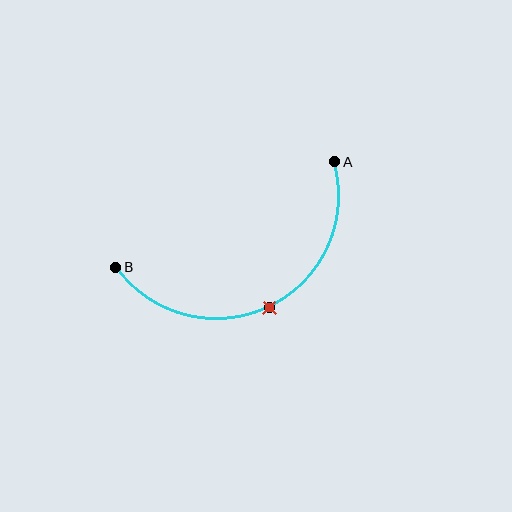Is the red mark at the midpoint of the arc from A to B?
Yes. The red mark lies on the arc at equal arc-length from both A and B — it is the arc midpoint.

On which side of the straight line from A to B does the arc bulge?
The arc bulges below the straight line connecting A and B.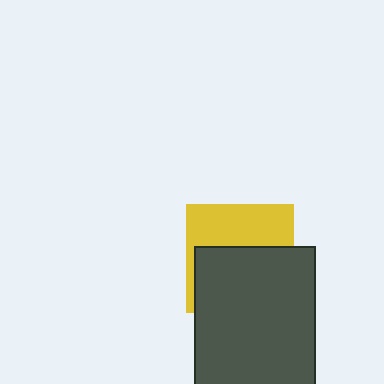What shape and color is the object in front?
The object in front is a dark gray rectangle.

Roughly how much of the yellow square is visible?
A small part of it is visible (roughly 43%).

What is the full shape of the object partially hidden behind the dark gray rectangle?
The partially hidden object is a yellow square.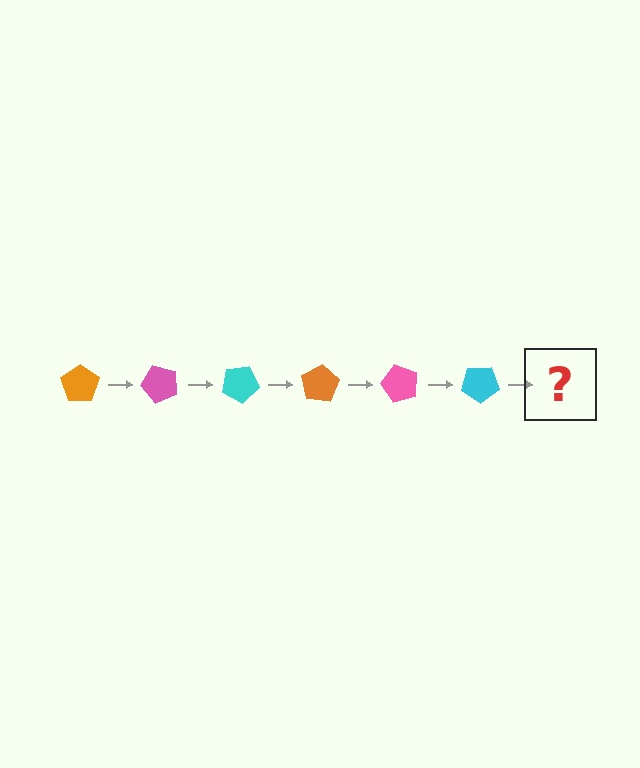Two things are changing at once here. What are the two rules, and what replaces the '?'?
The two rules are that it rotates 50 degrees each step and the color cycles through orange, pink, and cyan. The '?' should be an orange pentagon, rotated 300 degrees from the start.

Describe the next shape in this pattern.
It should be an orange pentagon, rotated 300 degrees from the start.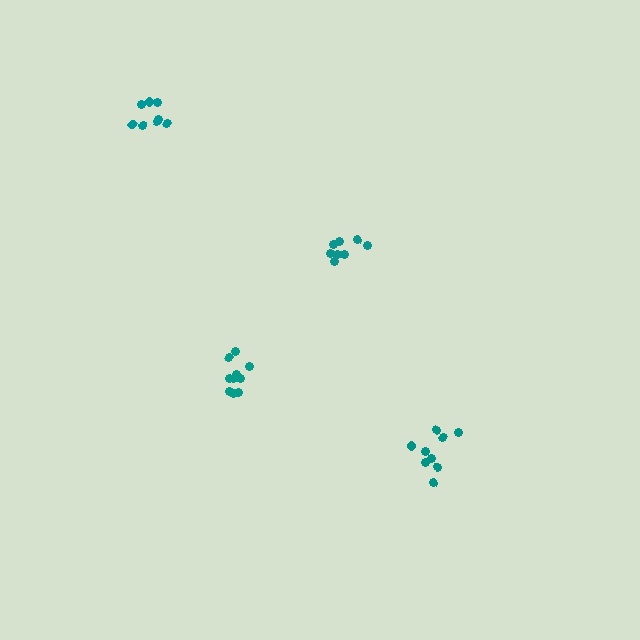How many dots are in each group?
Group 1: 8 dots, Group 2: 10 dots, Group 3: 8 dots, Group 4: 9 dots (35 total).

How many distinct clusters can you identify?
There are 4 distinct clusters.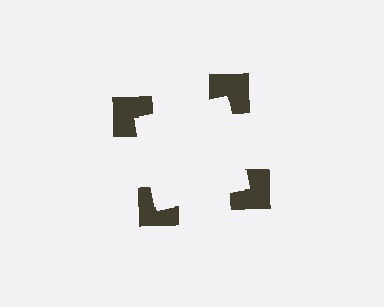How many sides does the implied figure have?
4 sides.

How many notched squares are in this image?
There are 4 — one at each vertex of the illusory square.